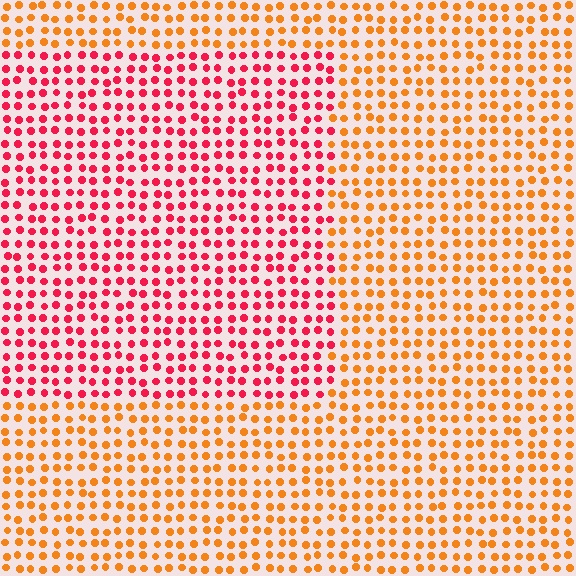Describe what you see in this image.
The image is filled with small orange elements in a uniform arrangement. A rectangle-shaped region is visible where the elements are tinted to a slightly different hue, forming a subtle color boundary.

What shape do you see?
I see a rectangle.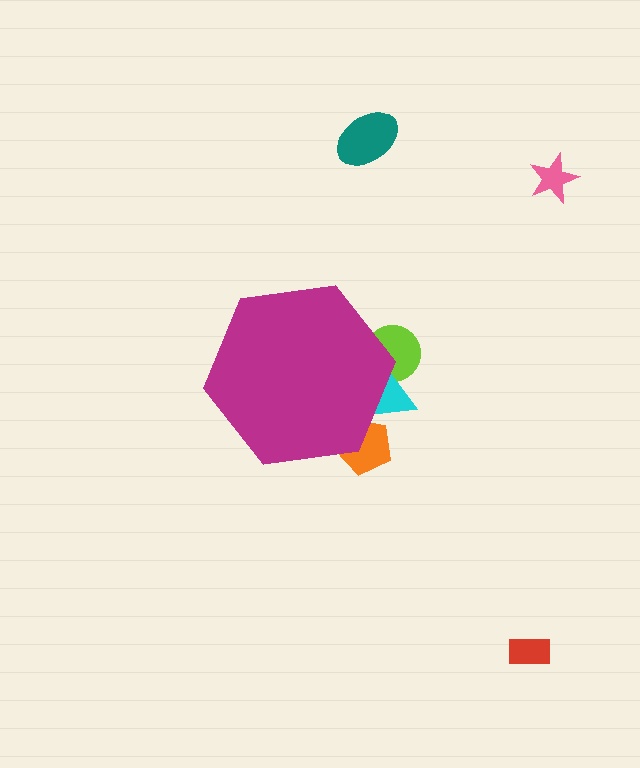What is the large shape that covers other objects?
A magenta hexagon.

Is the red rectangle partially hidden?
No, the red rectangle is fully visible.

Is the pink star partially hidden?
No, the pink star is fully visible.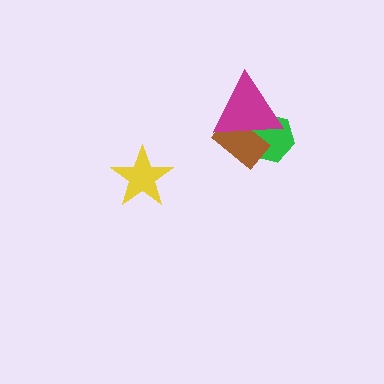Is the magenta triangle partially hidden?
No, no other shape covers it.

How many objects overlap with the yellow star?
0 objects overlap with the yellow star.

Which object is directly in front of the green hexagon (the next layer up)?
The brown rectangle is directly in front of the green hexagon.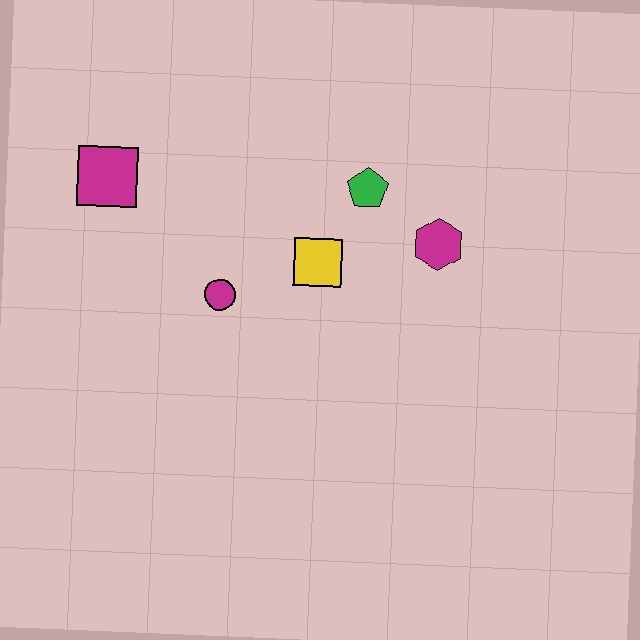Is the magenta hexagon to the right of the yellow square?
Yes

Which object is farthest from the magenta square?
The magenta hexagon is farthest from the magenta square.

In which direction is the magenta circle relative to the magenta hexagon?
The magenta circle is to the left of the magenta hexagon.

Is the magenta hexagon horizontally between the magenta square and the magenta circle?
No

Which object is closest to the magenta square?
The magenta circle is closest to the magenta square.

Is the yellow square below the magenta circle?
No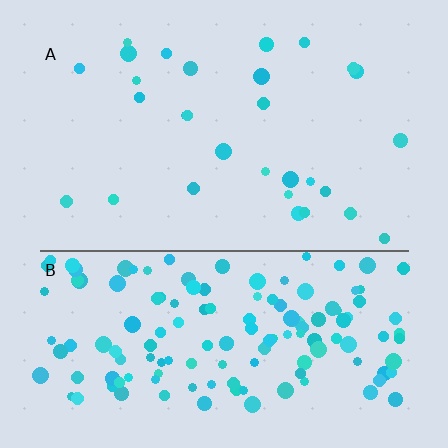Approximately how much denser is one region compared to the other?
Approximately 5.0× — region B over region A.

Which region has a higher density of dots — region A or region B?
B (the bottom).